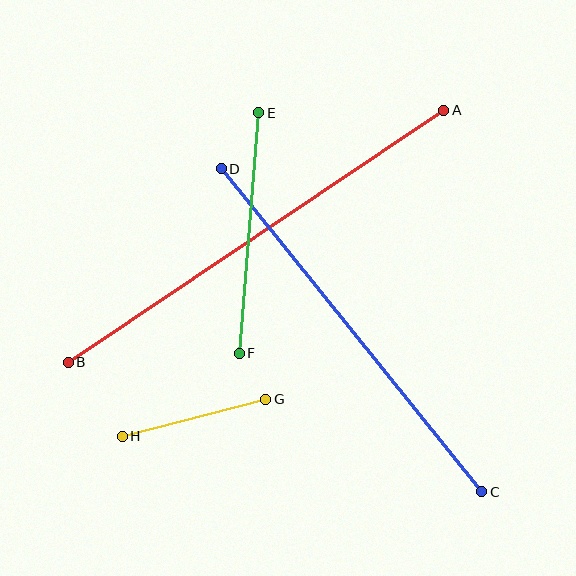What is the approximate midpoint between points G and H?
The midpoint is at approximately (194, 418) pixels.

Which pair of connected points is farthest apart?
Points A and B are farthest apart.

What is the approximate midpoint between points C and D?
The midpoint is at approximately (351, 330) pixels.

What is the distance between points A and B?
The distance is approximately 452 pixels.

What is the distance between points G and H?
The distance is approximately 148 pixels.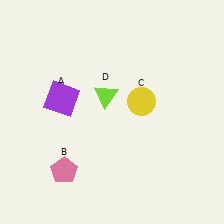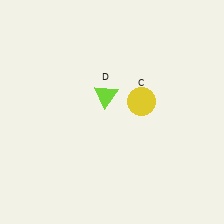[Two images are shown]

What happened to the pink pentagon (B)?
The pink pentagon (B) was removed in Image 2. It was in the bottom-left area of Image 1.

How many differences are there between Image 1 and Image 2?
There are 2 differences between the two images.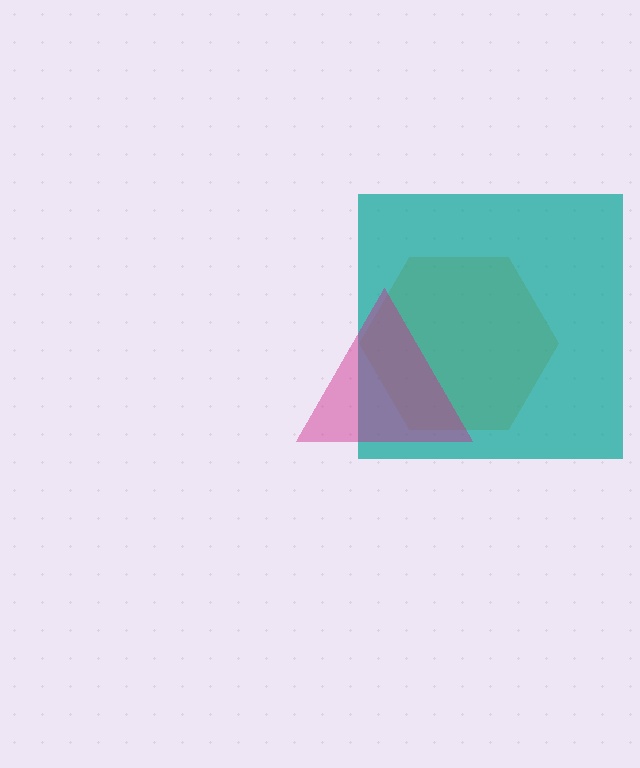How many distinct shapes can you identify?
There are 3 distinct shapes: an orange hexagon, a teal square, a magenta triangle.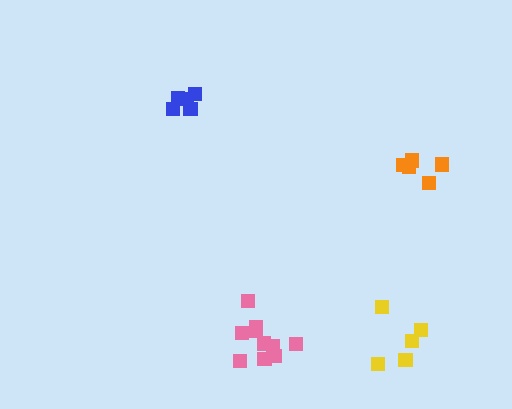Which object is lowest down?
The yellow cluster is bottommost.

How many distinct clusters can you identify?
There are 4 distinct clusters.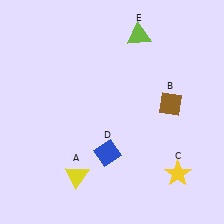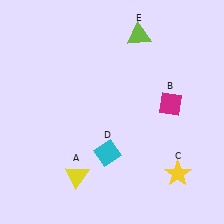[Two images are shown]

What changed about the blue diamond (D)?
In Image 1, D is blue. In Image 2, it changed to cyan.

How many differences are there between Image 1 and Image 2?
There are 2 differences between the two images.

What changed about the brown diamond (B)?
In Image 1, B is brown. In Image 2, it changed to magenta.